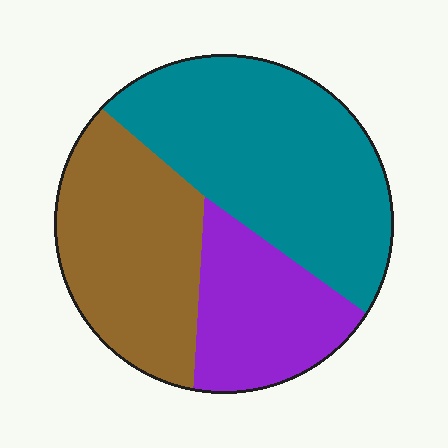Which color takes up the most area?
Teal, at roughly 45%.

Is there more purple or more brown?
Brown.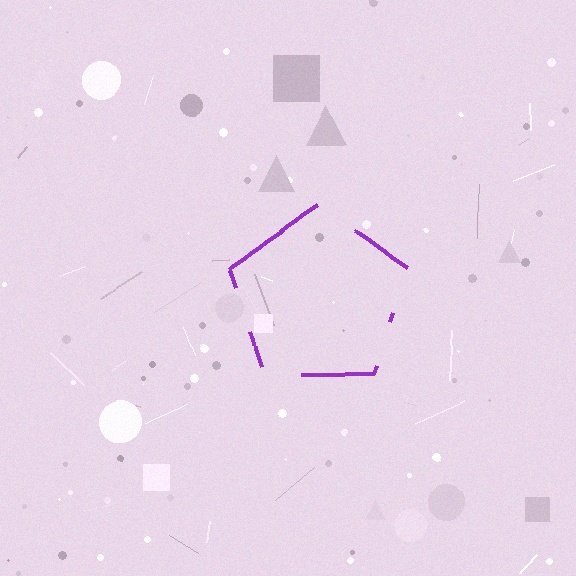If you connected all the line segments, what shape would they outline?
They would outline a pentagon.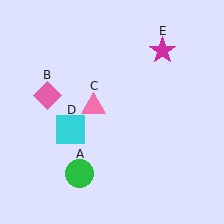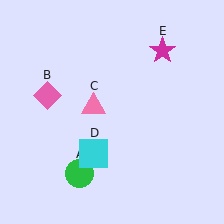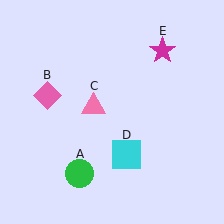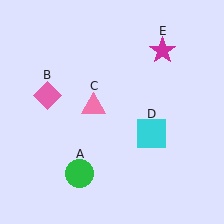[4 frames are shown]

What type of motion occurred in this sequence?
The cyan square (object D) rotated counterclockwise around the center of the scene.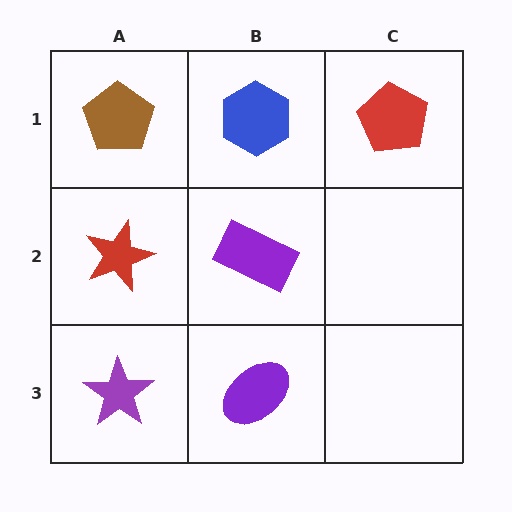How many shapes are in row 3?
2 shapes.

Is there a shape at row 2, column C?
No, that cell is empty.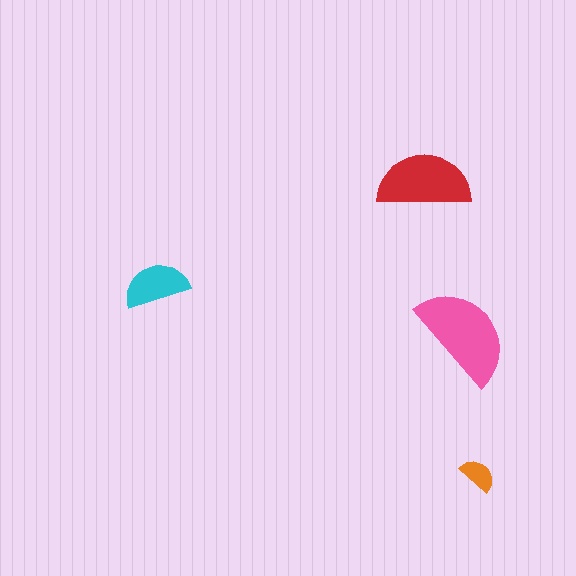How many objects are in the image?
There are 4 objects in the image.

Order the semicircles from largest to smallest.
the pink one, the red one, the cyan one, the orange one.